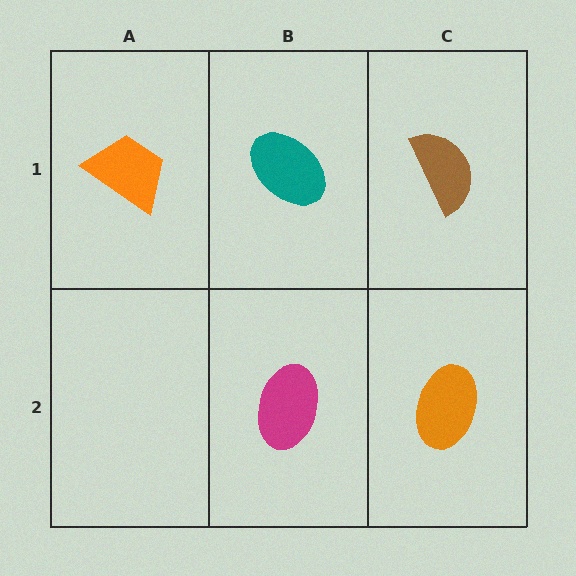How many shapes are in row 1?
3 shapes.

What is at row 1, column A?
An orange trapezoid.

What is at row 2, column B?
A magenta ellipse.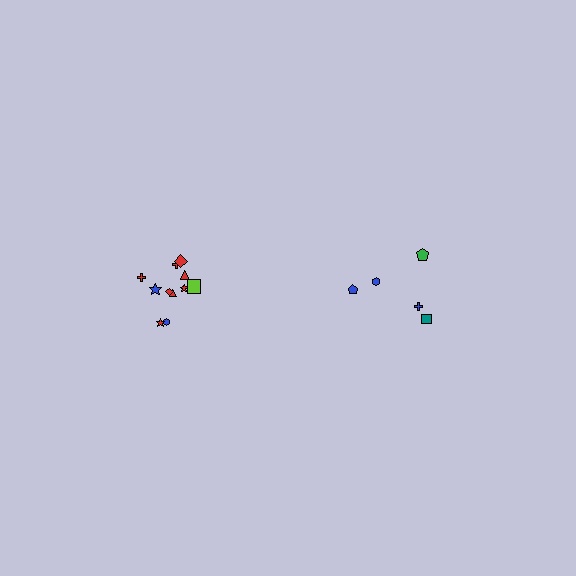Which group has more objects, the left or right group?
The left group.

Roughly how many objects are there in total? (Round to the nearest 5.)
Roughly 15 objects in total.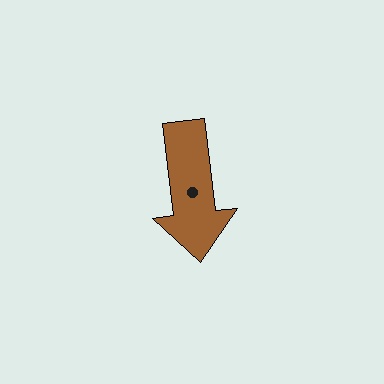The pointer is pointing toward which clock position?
Roughly 6 o'clock.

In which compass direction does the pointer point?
South.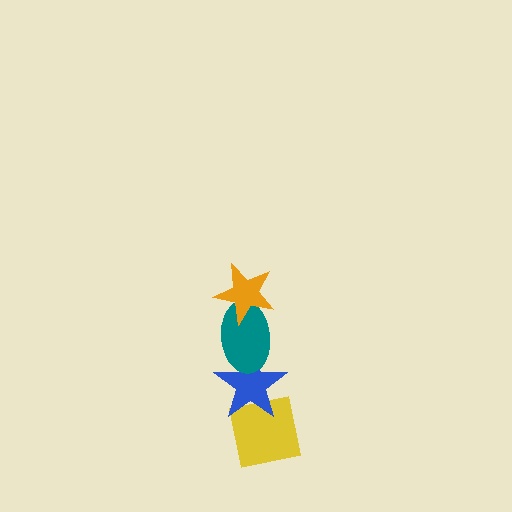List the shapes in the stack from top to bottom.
From top to bottom: the orange star, the teal ellipse, the blue star, the yellow square.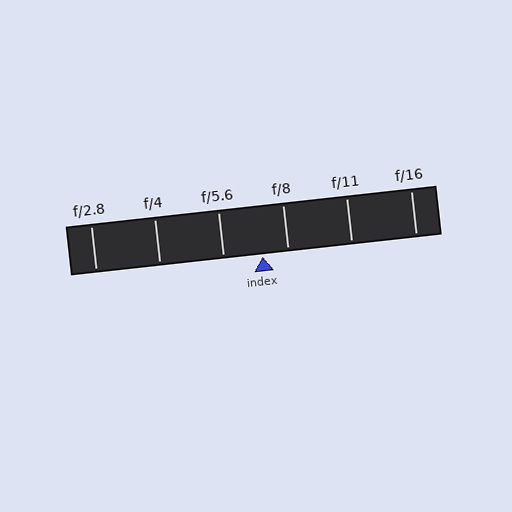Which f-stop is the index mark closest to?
The index mark is closest to f/8.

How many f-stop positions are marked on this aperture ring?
There are 6 f-stop positions marked.